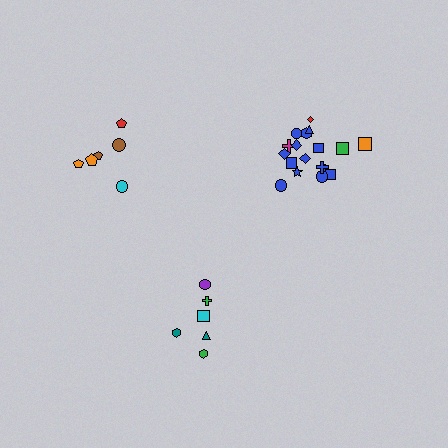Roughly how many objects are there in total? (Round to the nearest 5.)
Roughly 30 objects in total.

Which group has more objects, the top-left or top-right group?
The top-right group.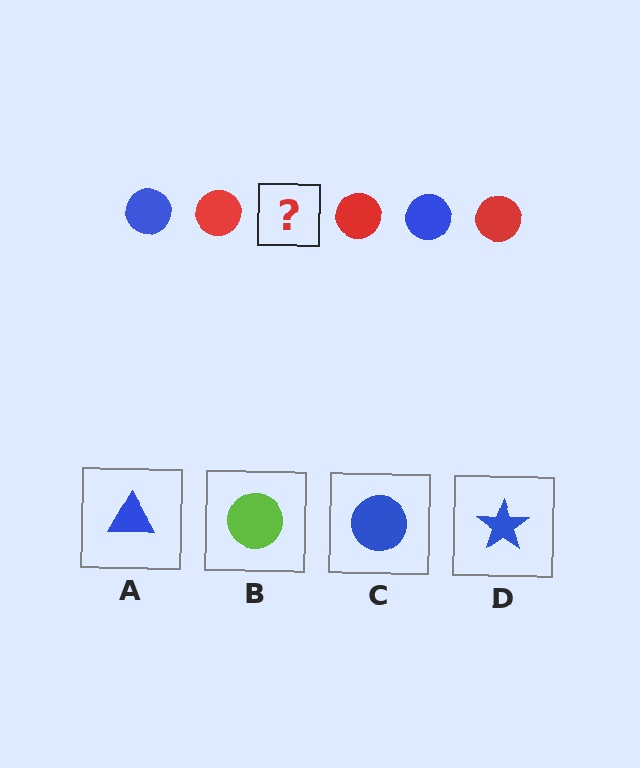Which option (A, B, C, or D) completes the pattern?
C.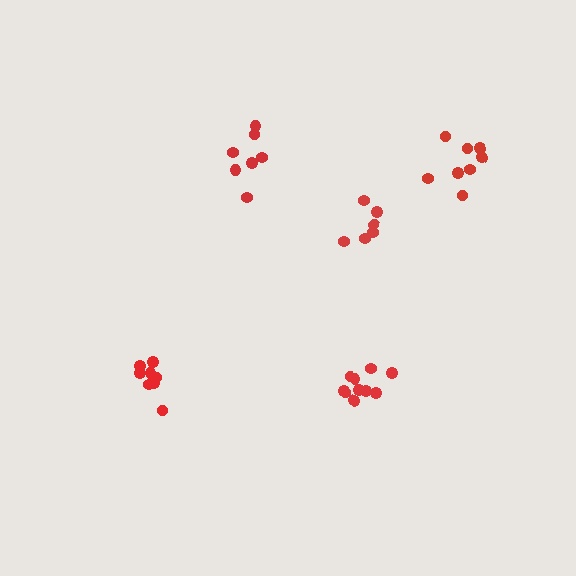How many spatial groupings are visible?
There are 5 spatial groupings.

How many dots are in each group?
Group 1: 8 dots, Group 2: 10 dots, Group 3: 7 dots, Group 4: 8 dots, Group 5: 6 dots (39 total).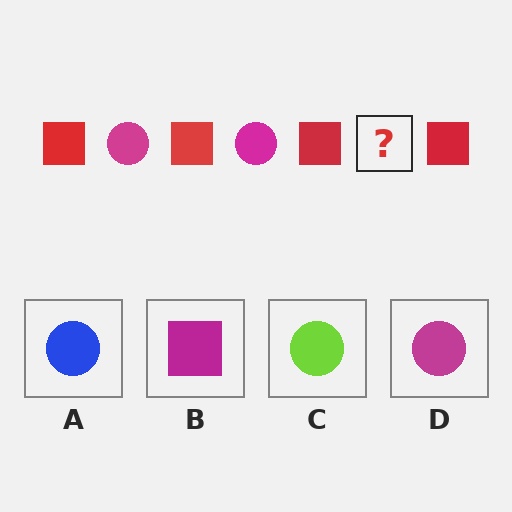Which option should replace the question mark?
Option D.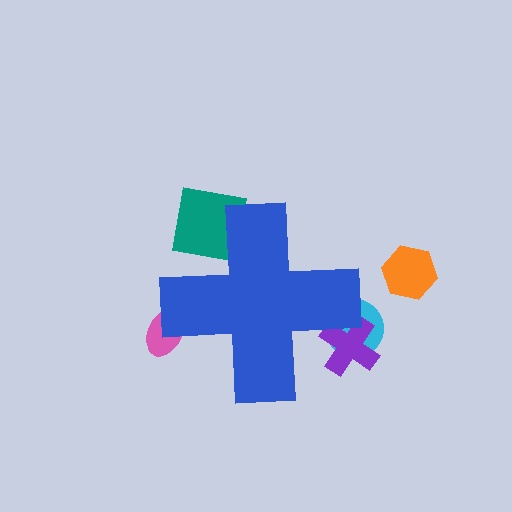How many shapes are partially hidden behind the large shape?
4 shapes are partially hidden.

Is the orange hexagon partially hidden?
No, the orange hexagon is fully visible.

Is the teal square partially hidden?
Yes, the teal square is partially hidden behind the blue cross.